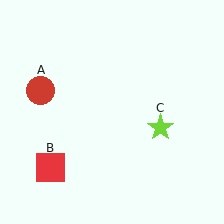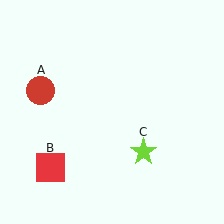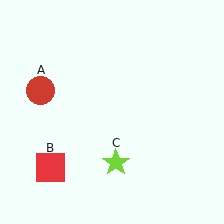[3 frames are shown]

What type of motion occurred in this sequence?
The lime star (object C) rotated clockwise around the center of the scene.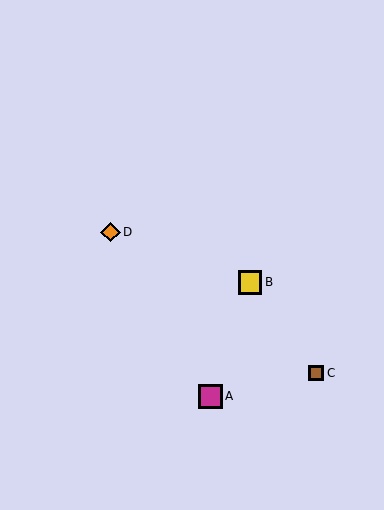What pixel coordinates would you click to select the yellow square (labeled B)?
Click at (250, 282) to select the yellow square B.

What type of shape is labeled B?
Shape B is a yellow square.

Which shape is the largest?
The magenta square (labeled A) is the largest.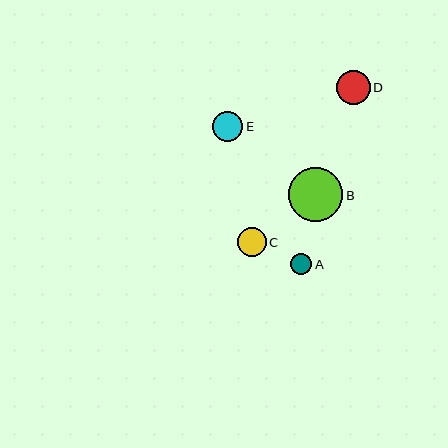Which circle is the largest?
Circle B is the largest with a size of approximately 54 pixels.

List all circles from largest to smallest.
From largest to smallest: B, D, E, C, A.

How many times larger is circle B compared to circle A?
Circle B is approximately 2.5 times the size of circle A.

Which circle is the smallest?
Circle A is the smallest with a size of approximately 21 pixels.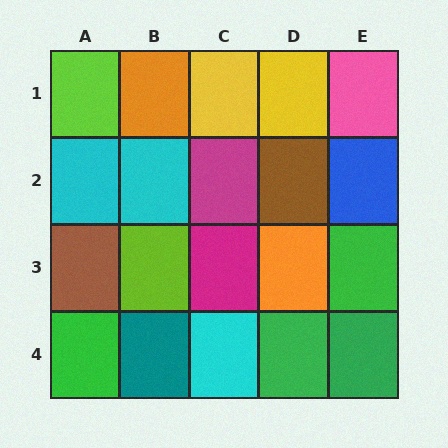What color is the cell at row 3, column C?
Magenta.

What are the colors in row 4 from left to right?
Green, teal, cyan, green, green.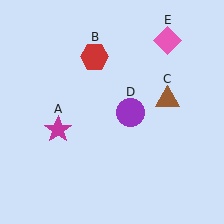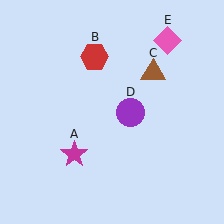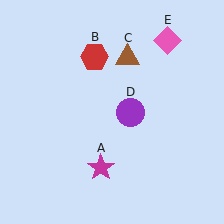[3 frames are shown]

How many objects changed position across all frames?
2 objects changed position: magenta star (object A), brown triangle (object C).